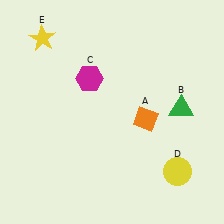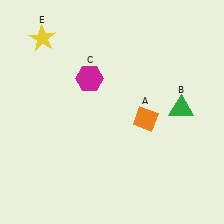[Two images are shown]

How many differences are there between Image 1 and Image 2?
There is 1 difference between the two images.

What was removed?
The yellow circle (D) was removed in Image 2.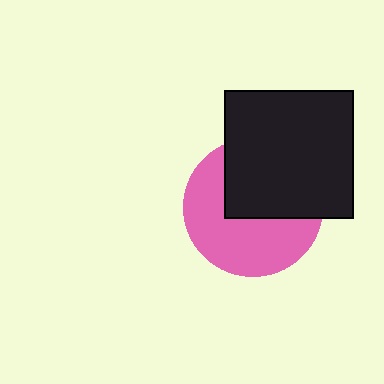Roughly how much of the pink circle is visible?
About half of it is visible (roughly 54%).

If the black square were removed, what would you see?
You would see the complete pink circle.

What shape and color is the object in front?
The object in front is a black square.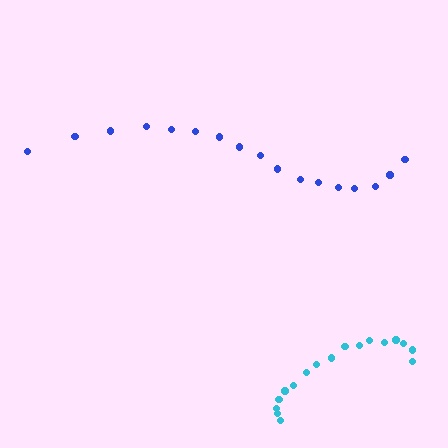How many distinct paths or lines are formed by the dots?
There are 2 distinct paths.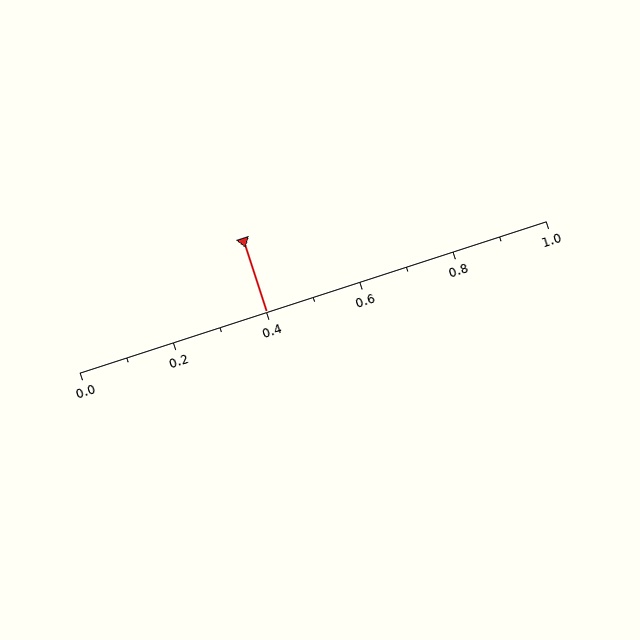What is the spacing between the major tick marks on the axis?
The major ticks are spaced 0.2 apart.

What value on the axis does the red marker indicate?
The marker indicates approximately 0.4.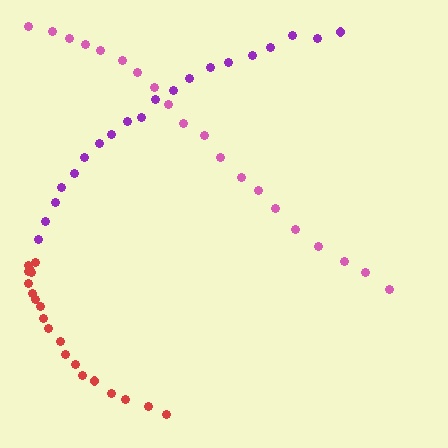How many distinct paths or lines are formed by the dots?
There are 3 distinct paths.